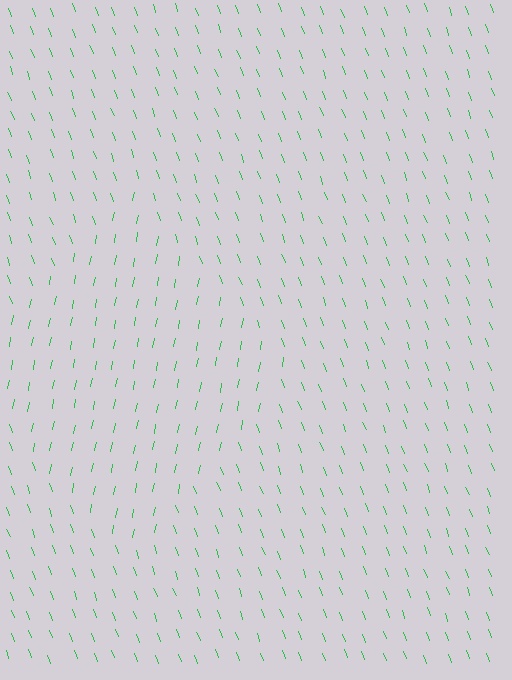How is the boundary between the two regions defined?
The boundary is defined purely by a change in line orientation (approximately 32 degrees difference). All lines are the same color and thickness.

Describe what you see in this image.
The image is filled with small green line segments. A diamond region in the image has lines oriented differently from the surrounding lines, creating a visible texture boundary.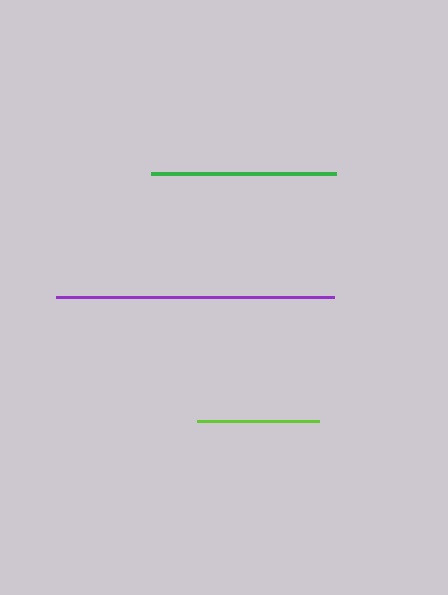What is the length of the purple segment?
The purple segment is approximately 278 pixels long.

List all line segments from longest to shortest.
From longest to shortest: purple, green, lime.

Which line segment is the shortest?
The lime line is the shortest at approximately 123 pixels.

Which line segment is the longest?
The purple line is the longest at approximately 278 pixels.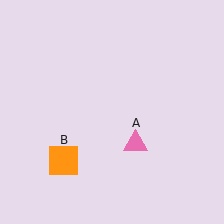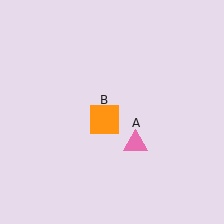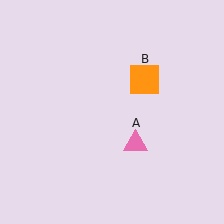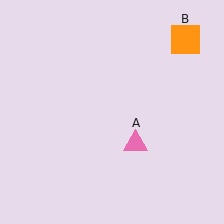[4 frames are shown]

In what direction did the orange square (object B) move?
The orange square (object B) moved up and to the right.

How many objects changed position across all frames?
1 object changed position: orange square (object B).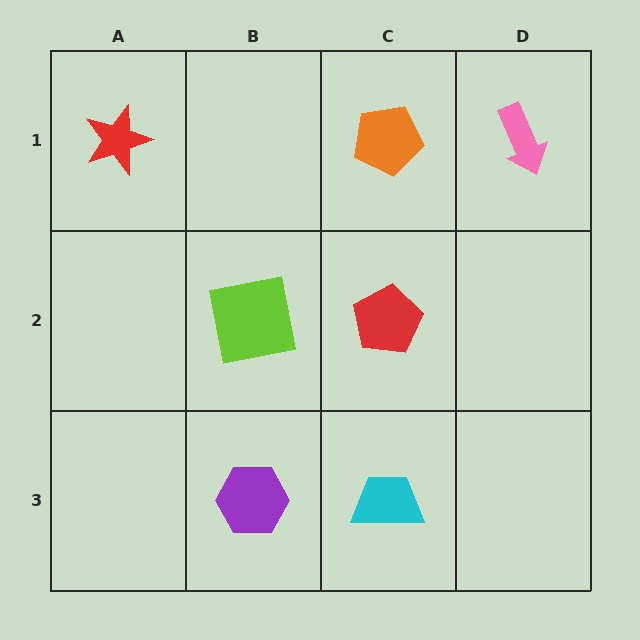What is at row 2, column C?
A red pentagon.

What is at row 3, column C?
A cyan trapezoid.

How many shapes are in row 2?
2 shapes.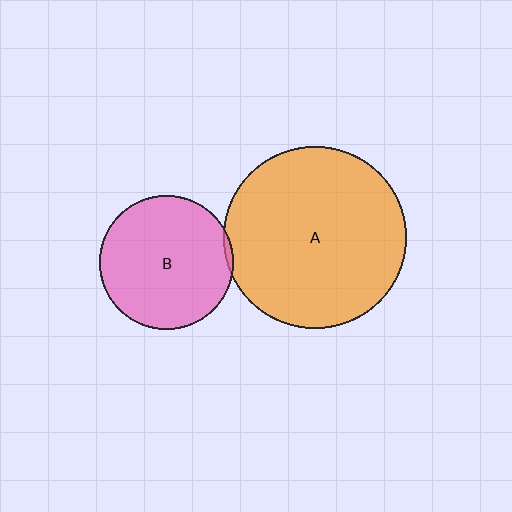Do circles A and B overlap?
Yes.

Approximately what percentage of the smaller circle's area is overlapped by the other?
Approximately 5%.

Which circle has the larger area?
Circle A (orange).